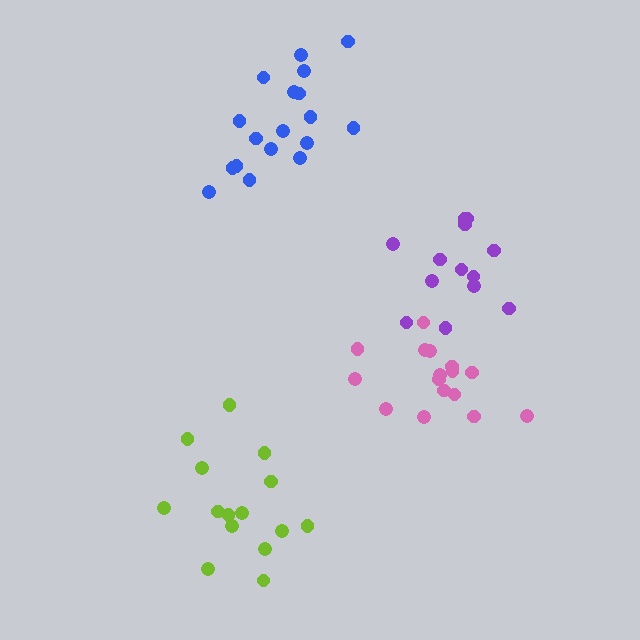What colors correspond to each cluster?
The clusters are colored: purple, pink, blue, lime.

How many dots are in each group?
Group 1: 13 dots, Group 2: 16 dots, Group 3: 18 dots, Group 4: 15 dots (62 total).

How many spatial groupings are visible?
There are 4 spatial groupings.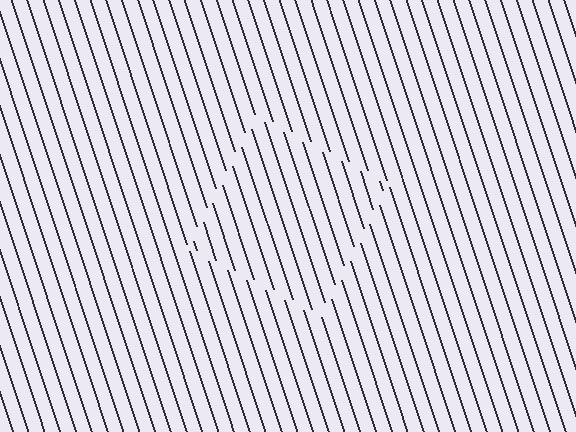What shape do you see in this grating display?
An illusory square. The interior of the shape contains the same grating, shifted by half a period — the contour is defined by the phase discontinuity where line-ends from the inner and outer gratings abut.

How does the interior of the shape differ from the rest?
The interior of the shape contains the same grating, shifted by half a period — the contour is defined by the phase discontinuity where line-ends from the inner and outer gratings abut.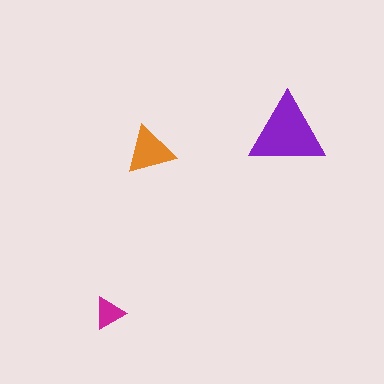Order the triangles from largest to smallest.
the purple one, the orange one, the magenta one.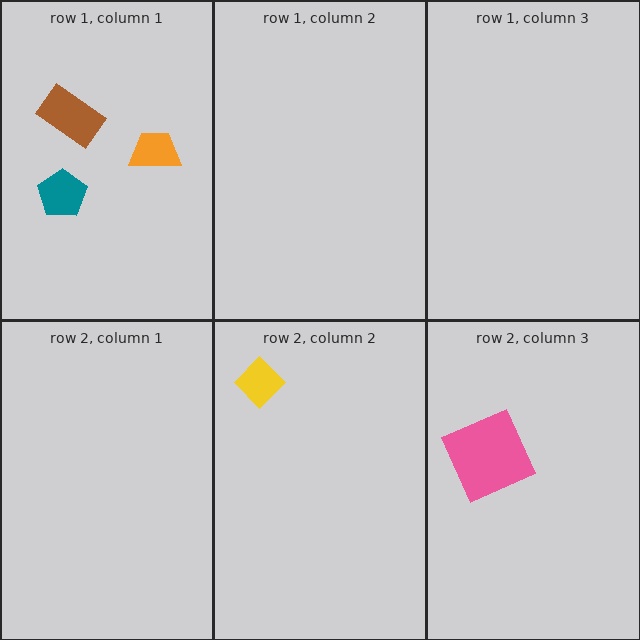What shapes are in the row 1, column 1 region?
The teal pentagon, the orange trapezoid, the brown rectangle.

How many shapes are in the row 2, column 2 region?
1.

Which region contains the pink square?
The row 2, column 3 region.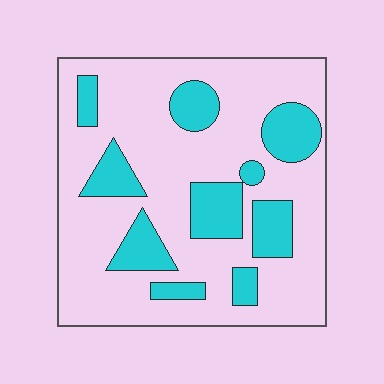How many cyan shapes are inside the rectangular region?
10.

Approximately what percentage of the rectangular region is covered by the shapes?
Approximately 25%.